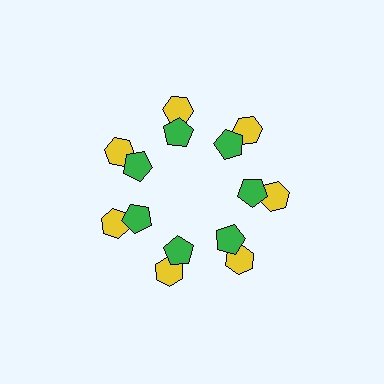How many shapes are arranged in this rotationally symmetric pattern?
There are 14 shapes, arranged in 7 groups of 2.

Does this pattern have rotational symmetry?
Yes, this pattern has 7-fold rotational symmetry. It looks the same after rotating 51 degrees around the center.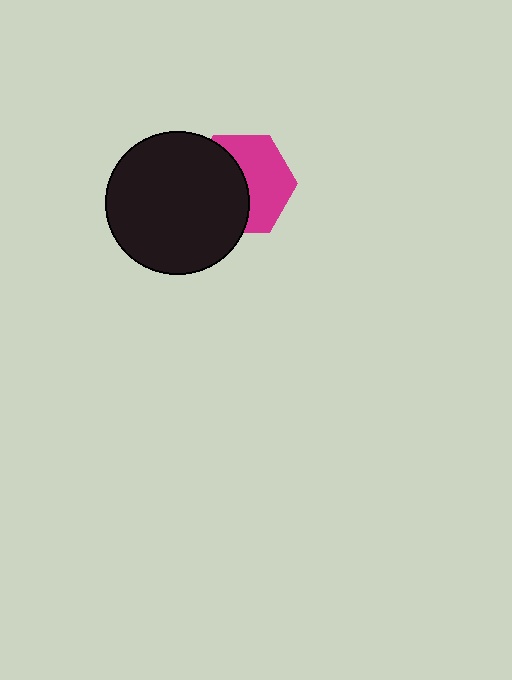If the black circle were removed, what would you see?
You would see the complete magenta hexagon.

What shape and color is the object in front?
The object in front is a black circle.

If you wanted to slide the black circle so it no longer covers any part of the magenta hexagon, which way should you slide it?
Slide it left — that is the most direct way to separate the two shapes.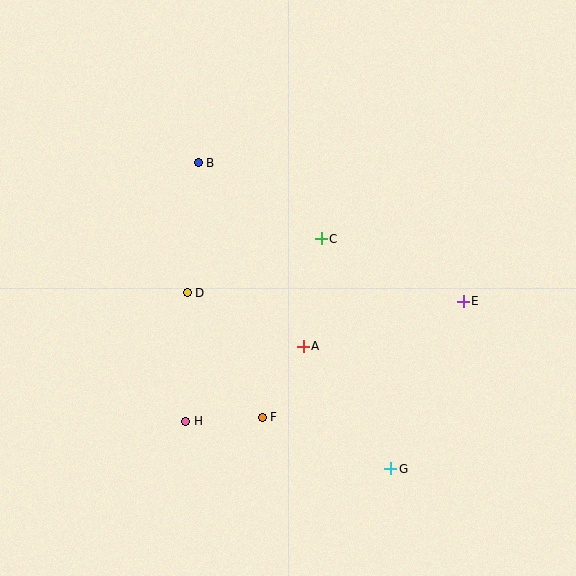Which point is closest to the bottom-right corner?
Point G is closest to the bottom-right corner.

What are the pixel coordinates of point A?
Point A is at (303, 346).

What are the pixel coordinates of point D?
Point D is at (187, 293).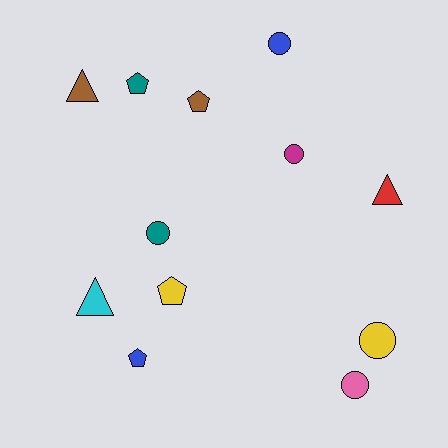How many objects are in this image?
There are 12 objects.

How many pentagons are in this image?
There are 4 pentagons.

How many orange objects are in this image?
There are no orange objects.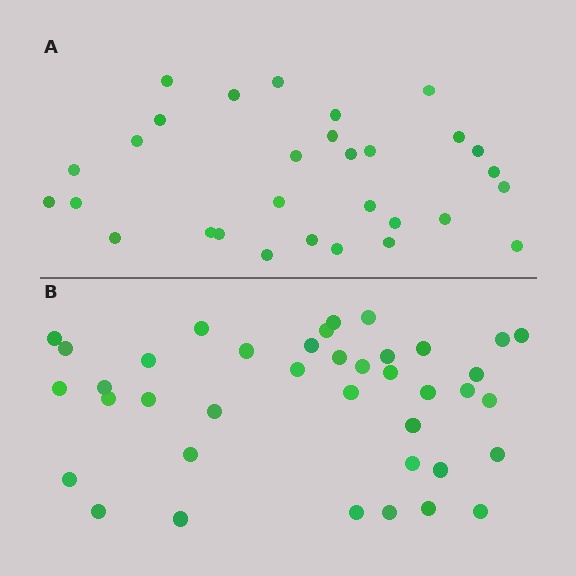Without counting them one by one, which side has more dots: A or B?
Region B (the bottom region) has more dots.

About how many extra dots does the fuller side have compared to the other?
Region B has roughly 8 or so more dots than region A.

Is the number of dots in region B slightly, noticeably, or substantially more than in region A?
Region B has noticeably more, but not dramatically so. The ratio is roughly 1.3 to 1.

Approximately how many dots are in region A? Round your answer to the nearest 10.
About 30 dots.